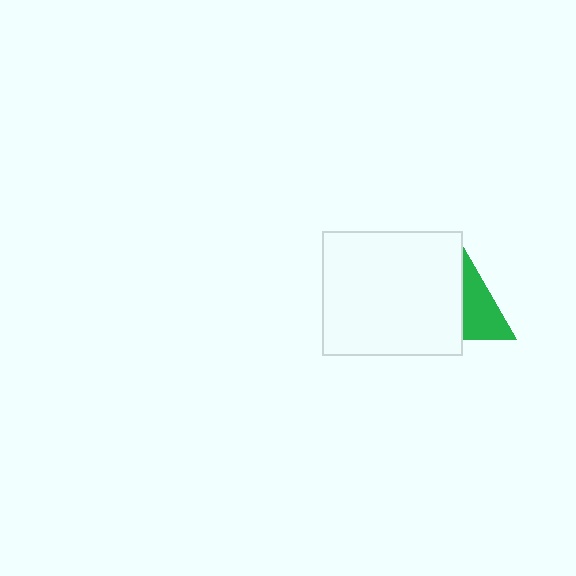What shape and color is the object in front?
The object in front is a white rectangle.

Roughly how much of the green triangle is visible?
A small part of it is visible (roughly 43%).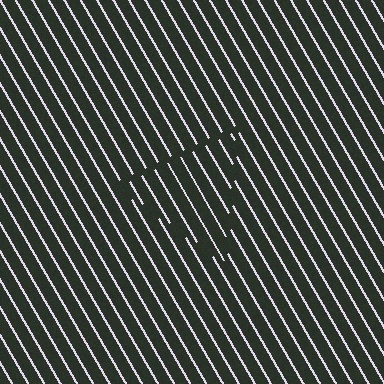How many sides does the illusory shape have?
3 sides — the line-ends trace a triangle.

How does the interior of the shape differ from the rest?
The interior of the shape contains the same grating, shifted by half a period — the contour is defined by the phase discontinuity where line-ends from the inner and outer gratings abut.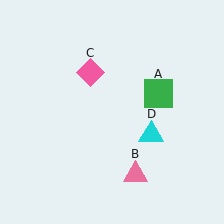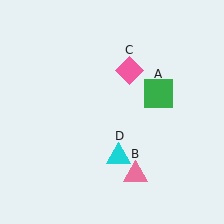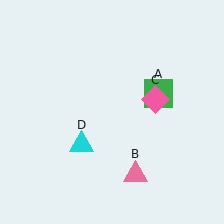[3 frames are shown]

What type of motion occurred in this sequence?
The pink diamond (object C), cyan triangle (object D) rotated clockwise around the center of the scene.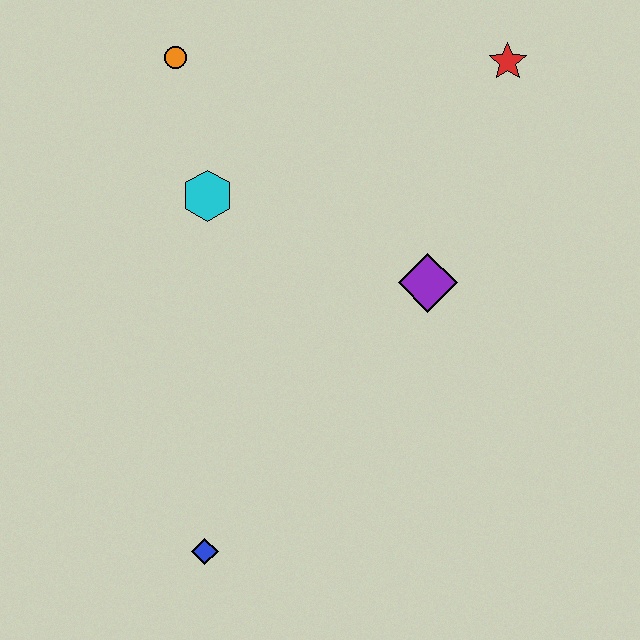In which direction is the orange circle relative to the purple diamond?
The orange circle is to the left of the purple diamond.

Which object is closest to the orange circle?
The cyan hexagon is closest to the orange circle.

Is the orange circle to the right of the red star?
No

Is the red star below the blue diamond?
No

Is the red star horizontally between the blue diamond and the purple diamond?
No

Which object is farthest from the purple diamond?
The blue diamond is farthest from the purple diamond.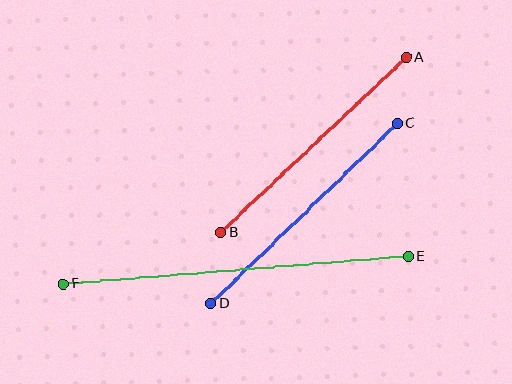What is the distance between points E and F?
The distance is approximately 346 pixels.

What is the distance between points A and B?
The distance is approximately 255 pixels.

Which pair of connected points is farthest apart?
Points E and F are farthest apart.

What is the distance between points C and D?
The distance is approximately 259 pixels.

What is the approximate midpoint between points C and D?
The midpoint is at approximately (304, 213) pixels.